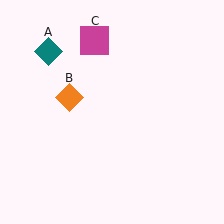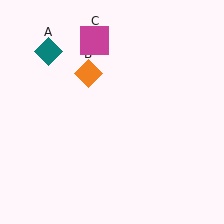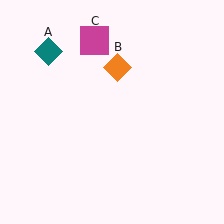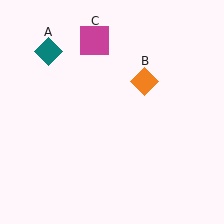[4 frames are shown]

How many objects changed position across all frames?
1 object changed position: orange diamond (object B).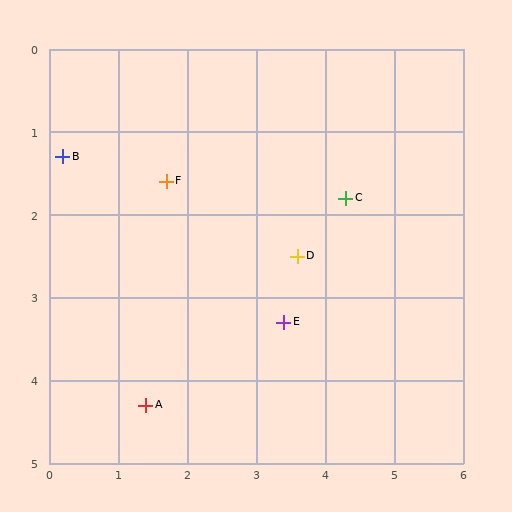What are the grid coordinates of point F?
Point F is at approximately (1.7, 1.6).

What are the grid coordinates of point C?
Point C is at approximately (4.3, 1.8).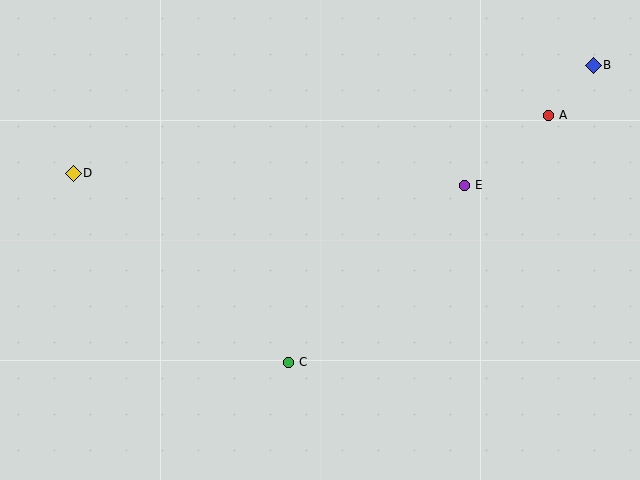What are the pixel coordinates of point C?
Point C is at (289, 362).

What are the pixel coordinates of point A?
Point A is at (549, 115).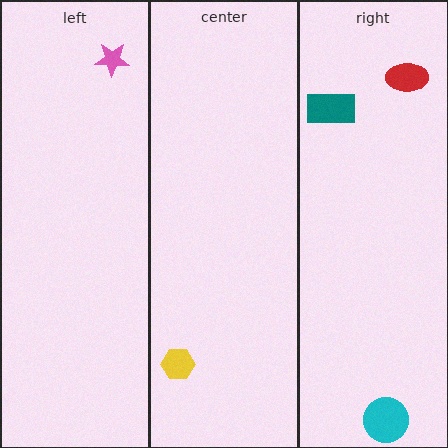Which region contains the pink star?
The left region.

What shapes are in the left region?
The pink star.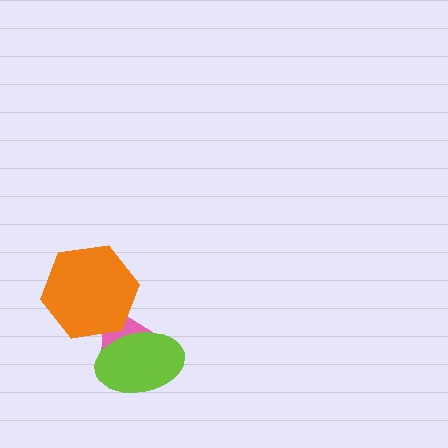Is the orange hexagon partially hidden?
No, no other shape covers it.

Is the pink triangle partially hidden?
Yes, it is partially covered by another shape.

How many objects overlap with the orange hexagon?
1 object overlaps with the orange hexagon.